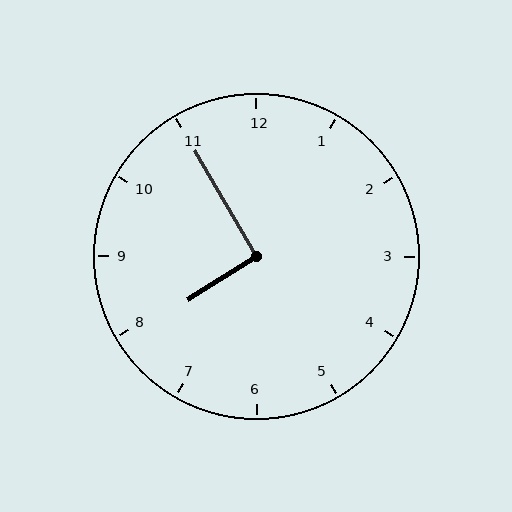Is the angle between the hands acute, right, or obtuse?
It is right.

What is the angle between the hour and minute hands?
Approximately 92 degrees.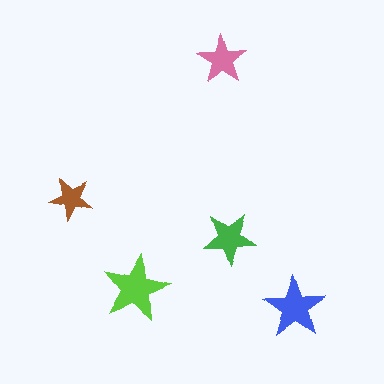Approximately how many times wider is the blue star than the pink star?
About 1.5 times wider.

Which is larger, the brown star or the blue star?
The blue one.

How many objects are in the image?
There are 5 objects in the image.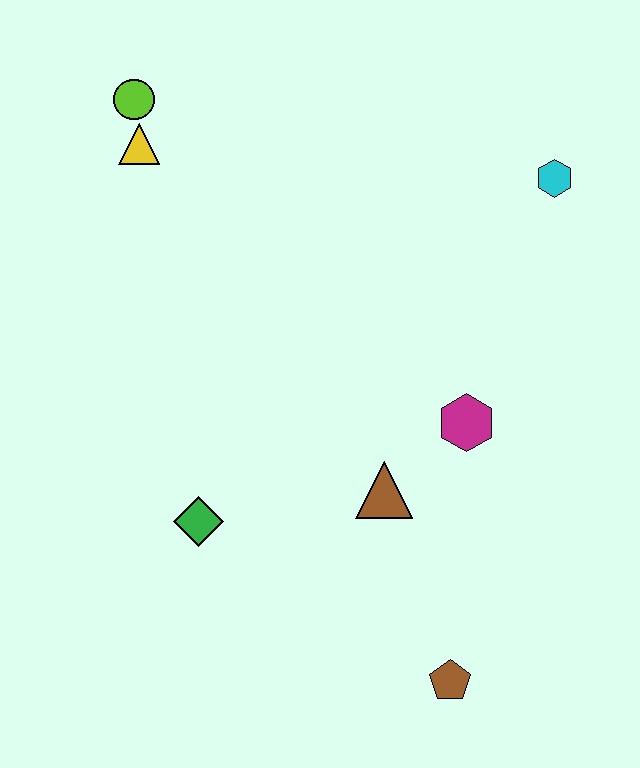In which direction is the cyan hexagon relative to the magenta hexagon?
The cyan hexagon is above the magenta hexagon.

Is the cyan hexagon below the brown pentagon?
No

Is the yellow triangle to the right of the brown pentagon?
No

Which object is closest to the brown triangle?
The magenta hexagon is closest to the brown triangle.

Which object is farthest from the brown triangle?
The lime circle is farthest from the brown triangle.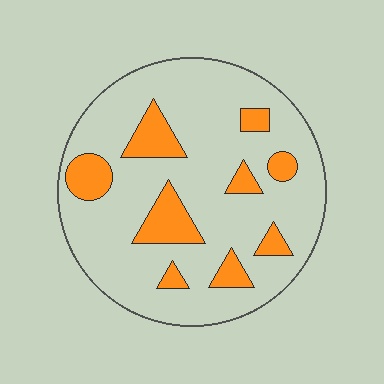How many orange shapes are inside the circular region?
9.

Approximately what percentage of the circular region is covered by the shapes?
Approximately 20%.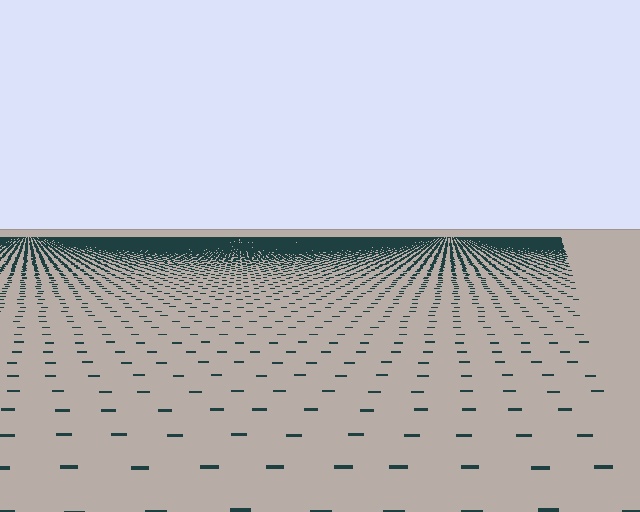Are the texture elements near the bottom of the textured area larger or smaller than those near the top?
Larger. Near the bottom, elements are closer to the viewer and appear at a bigger on-screen size.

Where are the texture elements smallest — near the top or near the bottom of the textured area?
Near the top.